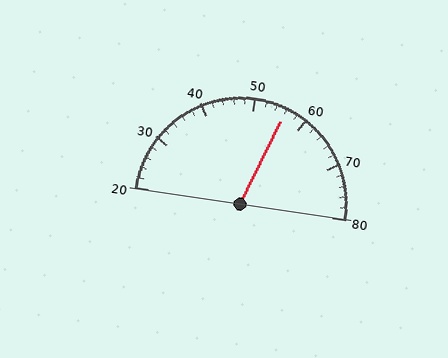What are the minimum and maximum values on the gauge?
The gauge ranges from 20 to 80.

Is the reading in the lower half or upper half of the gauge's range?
The reading is in the upper half of the range (20 to 80).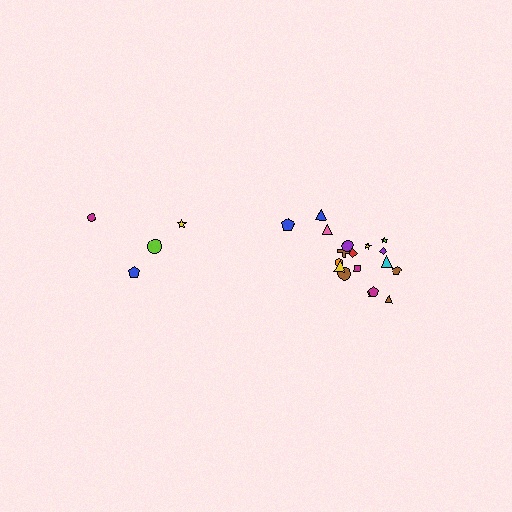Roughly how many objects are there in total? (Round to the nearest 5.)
Roughly 20 objects in total.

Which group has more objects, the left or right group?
The right group.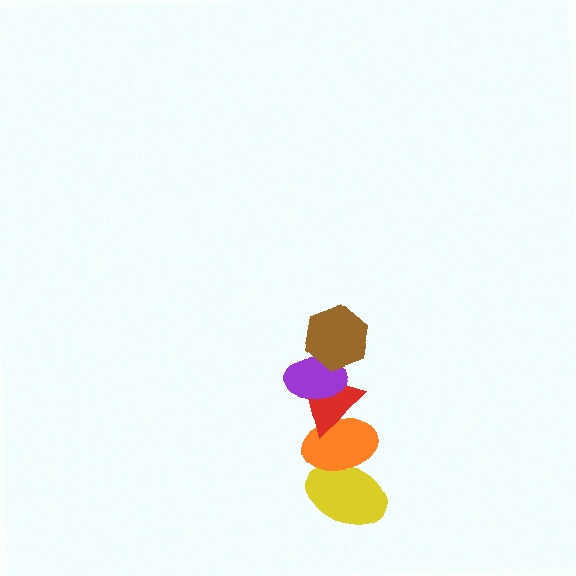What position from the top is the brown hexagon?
The brown hexagon is 1st from the top.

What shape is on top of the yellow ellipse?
The orange ellipse is on top of the yellow ellipse.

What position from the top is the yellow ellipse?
The yellow ellipse is 5th from the top.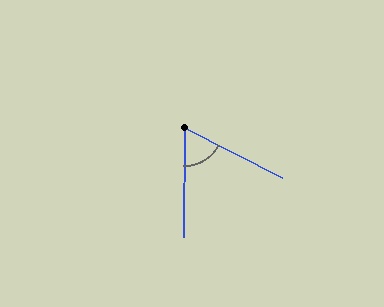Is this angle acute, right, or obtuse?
It is acute.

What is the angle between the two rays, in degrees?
Approximately 64 degrees.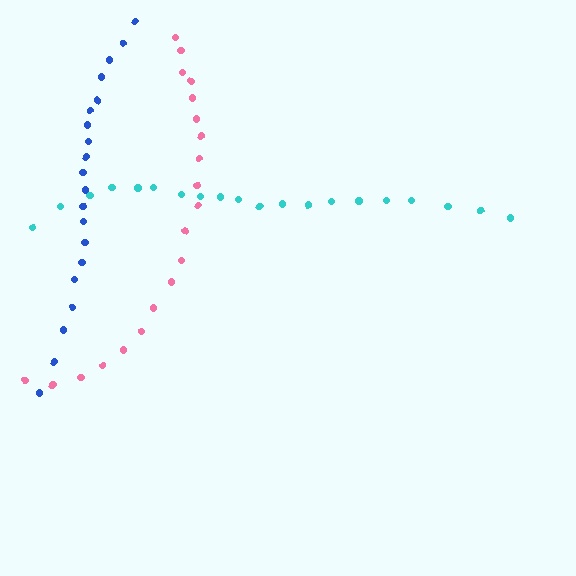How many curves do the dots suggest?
There are 3 distinct paths.